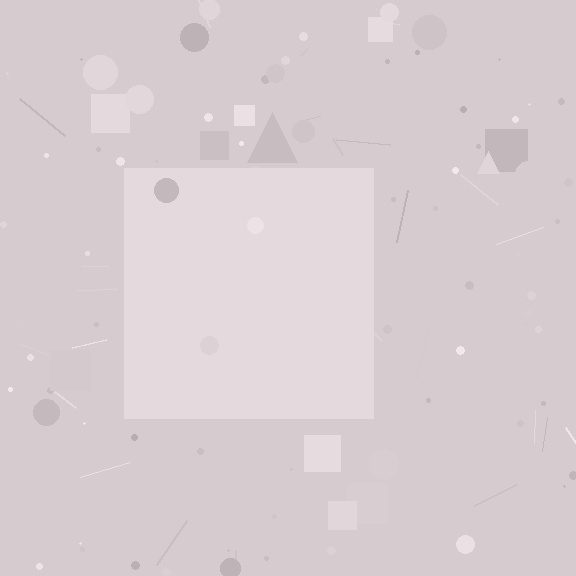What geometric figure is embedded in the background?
A square is embedded in the background.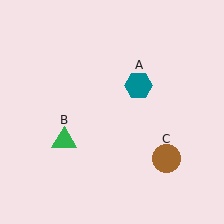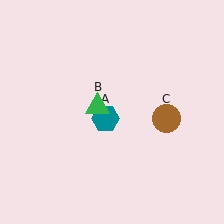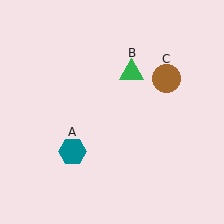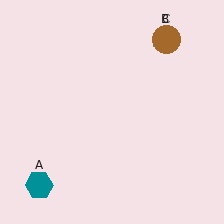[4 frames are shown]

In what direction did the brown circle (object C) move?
The brown circle (object C) moved up.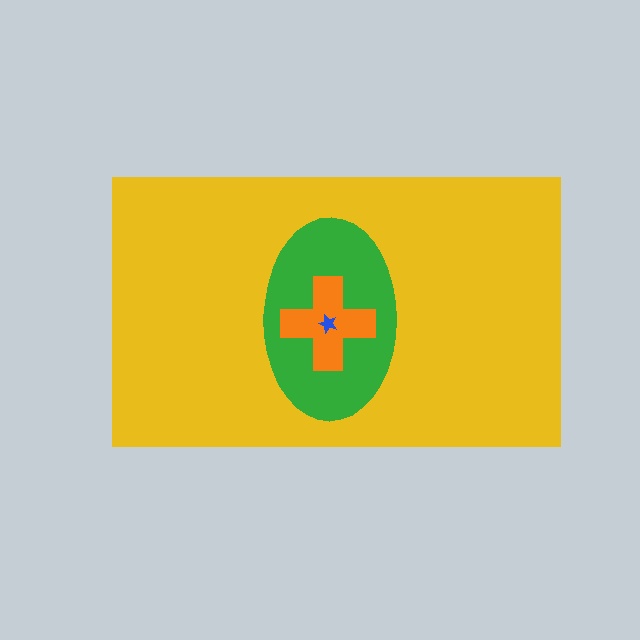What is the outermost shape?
The yellow rectangle.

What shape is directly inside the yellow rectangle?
The green ellipse.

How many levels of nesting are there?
4.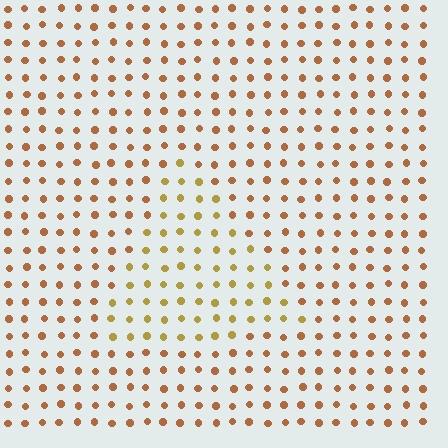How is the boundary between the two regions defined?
The boundary is defined purely by a slight shift in hue (about 28 degrees). Spacing, size, and orientation are identical on both sides.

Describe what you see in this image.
The image is filled with small brown elements in a uniform arrangement. A triangle-shaped region is visible where the elements are tinted to a slightly different hue, forming a subtle color boundary.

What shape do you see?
I see a triangle.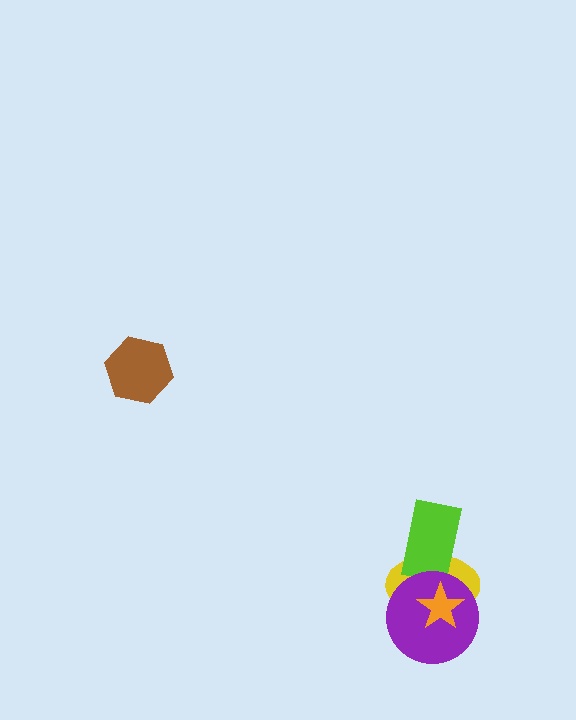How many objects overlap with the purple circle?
2 objects overlap with the purple circle.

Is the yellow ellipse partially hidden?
Yes, it is partially covered by another shape.